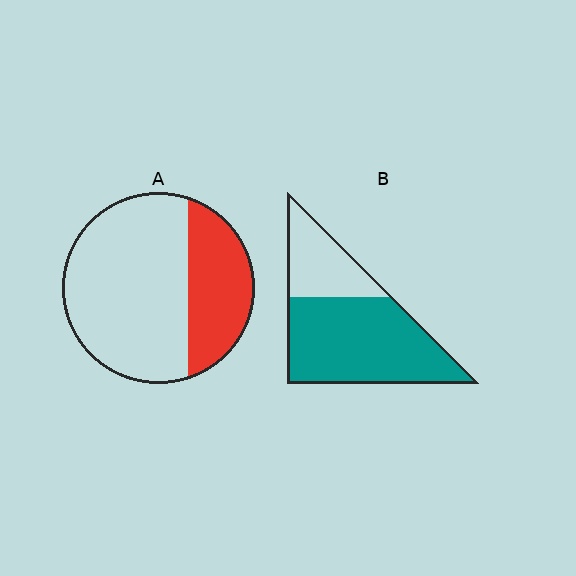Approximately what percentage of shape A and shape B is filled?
A is approximately 30% and B is approximately 70%.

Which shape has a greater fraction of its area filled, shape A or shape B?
Shape B.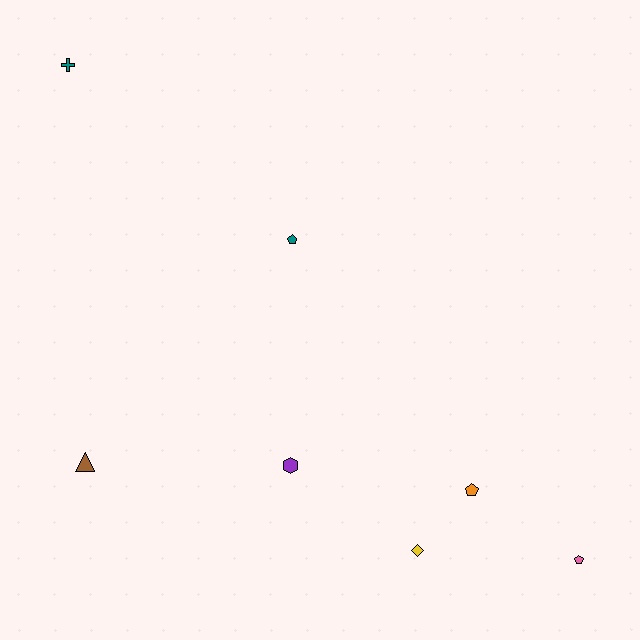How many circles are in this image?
There are no circles.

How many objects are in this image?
There are 7 objects.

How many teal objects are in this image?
There are 2 teal objects.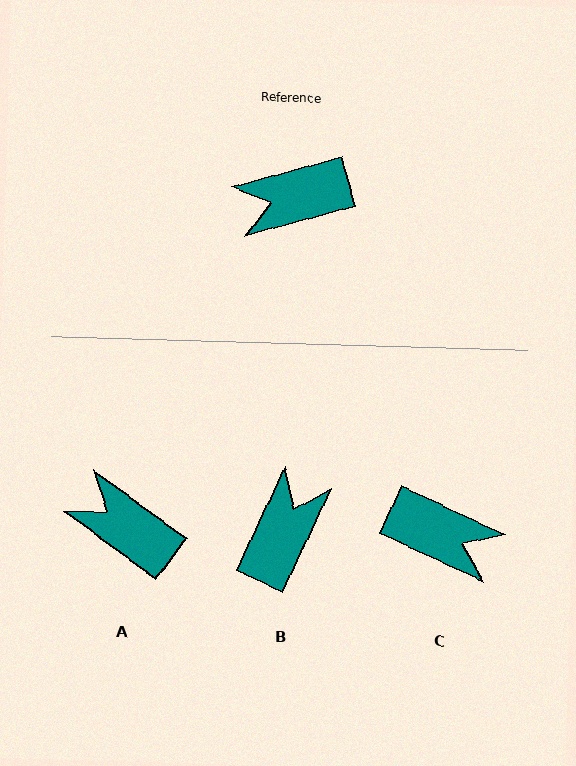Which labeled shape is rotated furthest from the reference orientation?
C, about 140 degrees away.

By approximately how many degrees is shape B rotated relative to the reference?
Approximately 131 degrees clockwise.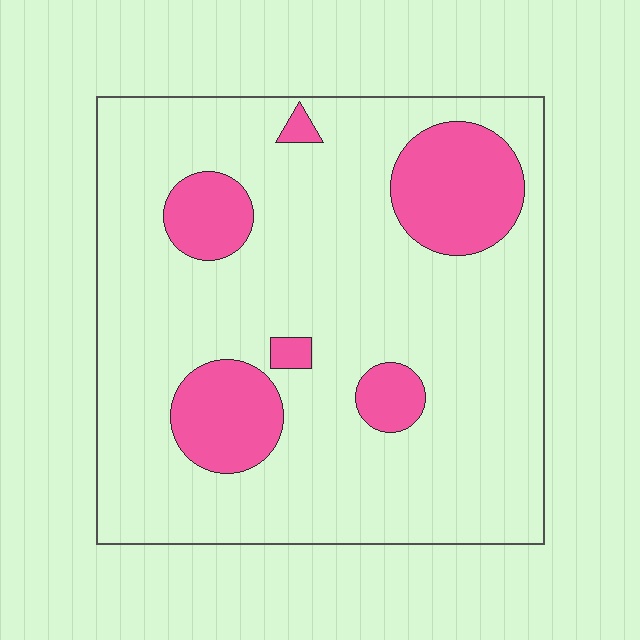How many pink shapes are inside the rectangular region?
6.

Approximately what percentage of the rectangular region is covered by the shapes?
Approximately 20%.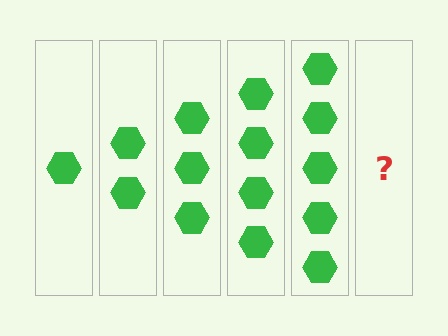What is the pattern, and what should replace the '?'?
The pattern is that each step adds one more hexagon. The '?' should be 6 hexagons.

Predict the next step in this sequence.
The next step is 6 hexagons.